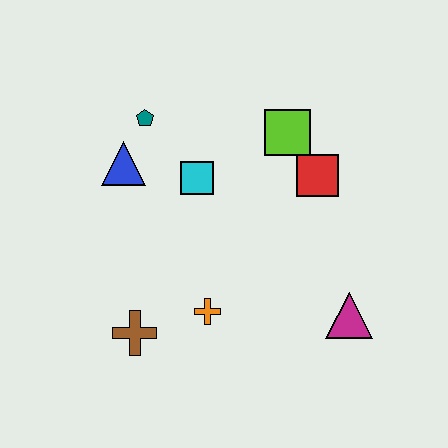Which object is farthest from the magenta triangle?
The teal pentagon is farthest from the magenta triangle.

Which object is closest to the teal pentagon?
The blue triangle is closest to the teal pentagon.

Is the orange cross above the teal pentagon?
No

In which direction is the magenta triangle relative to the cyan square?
The magenta triangle is to the right of the cyan square.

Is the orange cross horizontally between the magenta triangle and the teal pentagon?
Yes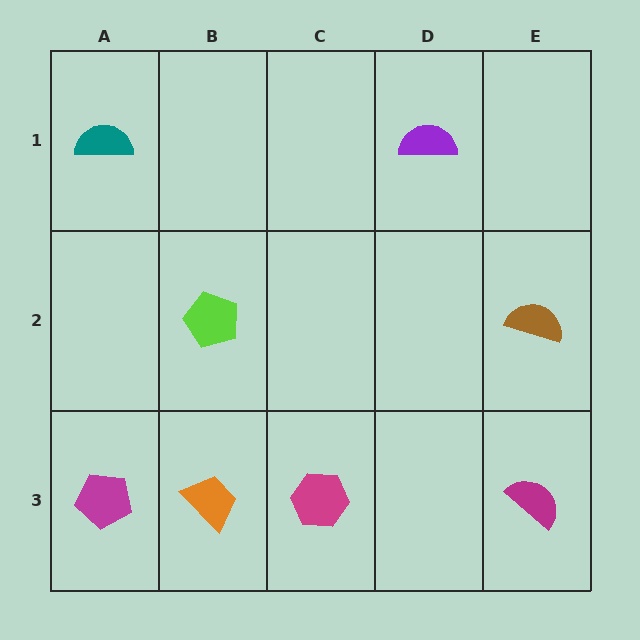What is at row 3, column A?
A magenta pentagon.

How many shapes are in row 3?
4 shapes.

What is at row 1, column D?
A purple semicircle.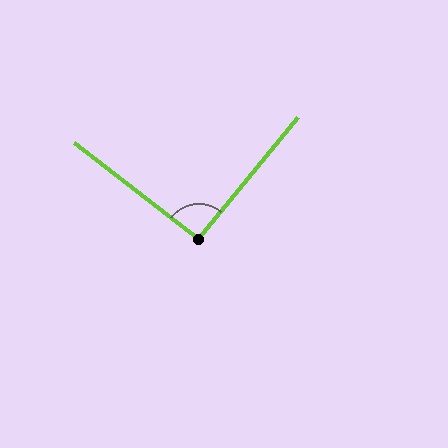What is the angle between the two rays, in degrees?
Approximately 92 degrees.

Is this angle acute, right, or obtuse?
It is approximately a right angle.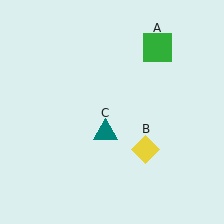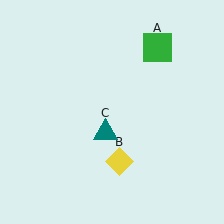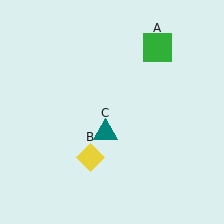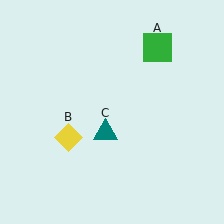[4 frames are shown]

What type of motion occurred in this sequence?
The yellow diamond (object B) rotated clockwise around the center of the scene.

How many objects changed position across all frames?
1 object changed position: yellow diamond (object B).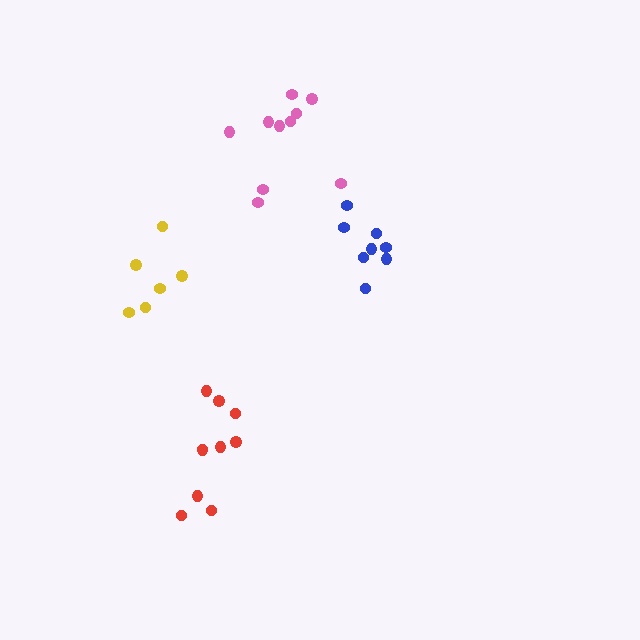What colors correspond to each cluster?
The clusters are colored: blue, yellow, red, pink.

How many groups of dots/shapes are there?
There are 4 groups.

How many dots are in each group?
Group 1: 8 dots, Group 2: 6 dots, Group 3: 10 dots, Group 4: 10 dots (34 total).